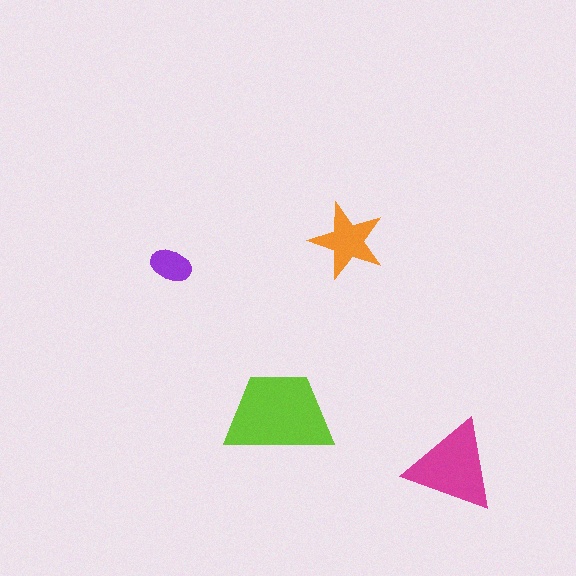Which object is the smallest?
The purple ellipse.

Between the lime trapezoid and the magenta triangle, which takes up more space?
The lime trapezoid.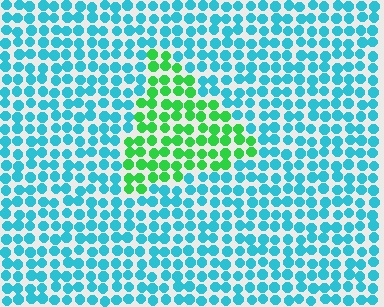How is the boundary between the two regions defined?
The boundary is defined purely by a slight shift in hue (about 59 degrees). Spacing, size, and orientation are identical on both sides.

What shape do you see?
I see a triangle.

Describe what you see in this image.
The image is filled with small cyan elements in a uniform arrangement. A triangle-shaped region is visible where the elements are tinted to a slightly different hue, forming a subtle color boundary.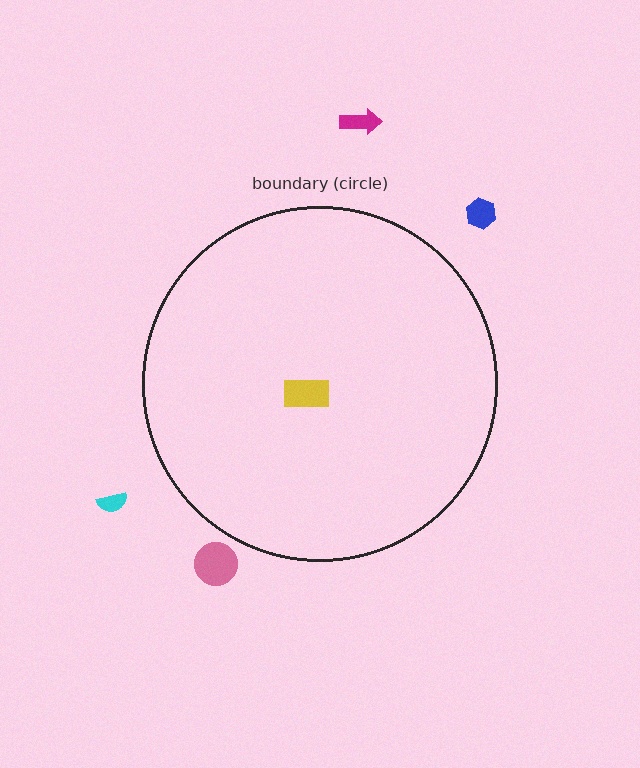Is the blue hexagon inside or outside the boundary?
Outside.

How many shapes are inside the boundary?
1 inside, 4 outside.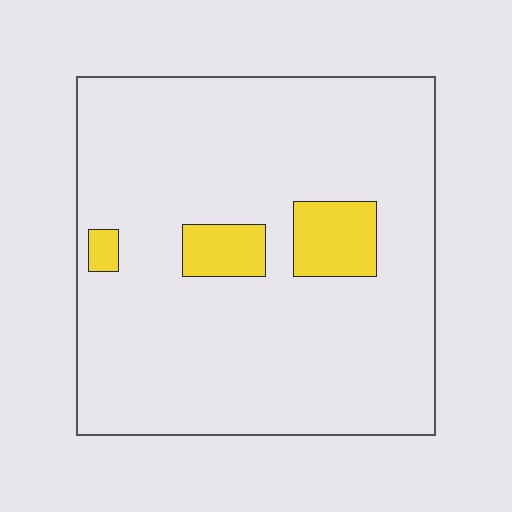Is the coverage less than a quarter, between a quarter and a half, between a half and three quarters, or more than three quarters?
Less than a quarter.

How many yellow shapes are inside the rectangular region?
3.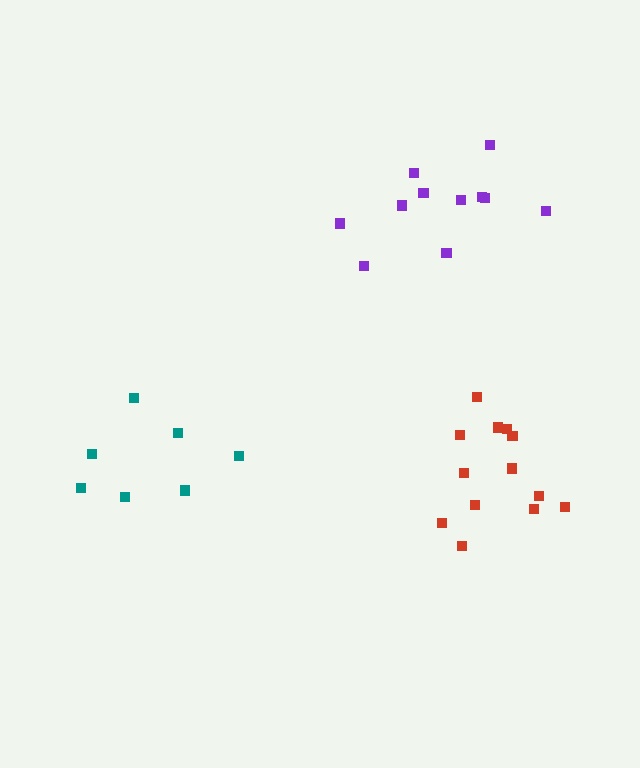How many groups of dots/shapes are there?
There are 3 groups.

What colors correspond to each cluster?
The clusters are colored: teal, purple, red.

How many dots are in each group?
Group 1: 7 dots, Group 2: 11 dots, Group 3: 13 dots (31 total).